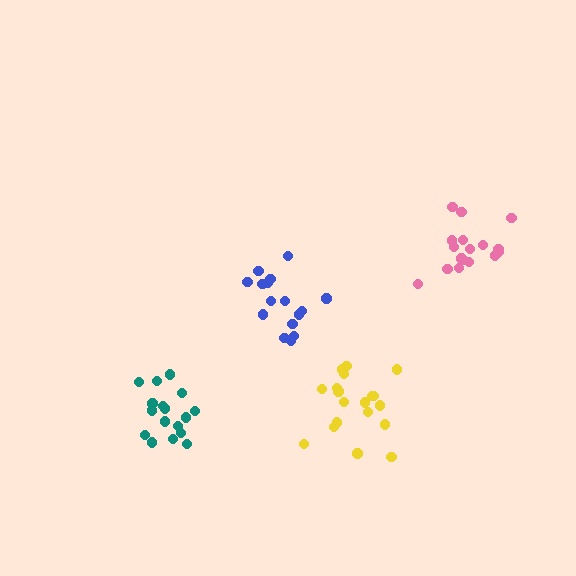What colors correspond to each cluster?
The clusters are colored: teal, yellow, blue, pink.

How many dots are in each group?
Group 1: 17 dots, Group 2: 19 dots, Group 3: 16 dots, Group 4: 17 dots (69 total).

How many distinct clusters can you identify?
There are 4 distinct clusters.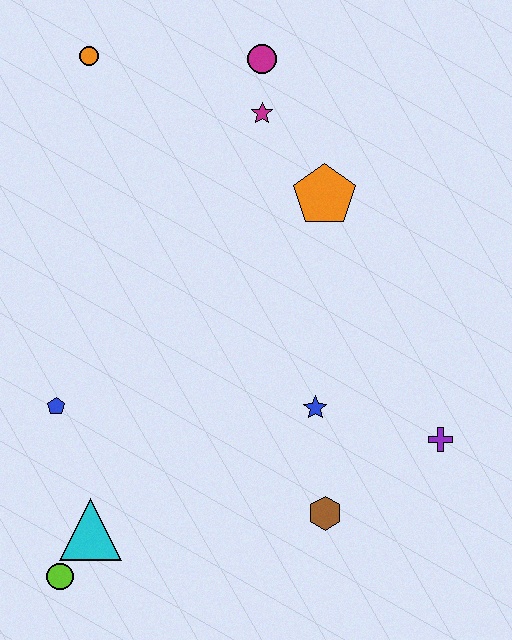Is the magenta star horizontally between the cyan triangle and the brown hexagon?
Yes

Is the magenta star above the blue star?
Yes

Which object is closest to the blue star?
The brown hexagon is closest to the blue star.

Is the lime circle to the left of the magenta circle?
Yes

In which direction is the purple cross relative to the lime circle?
The purple cross is to the right of the lime circle.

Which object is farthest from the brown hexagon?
The orange circle is farthest from the brown hexagon.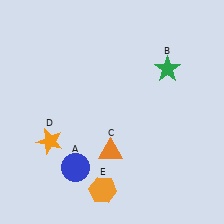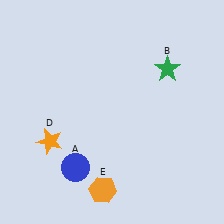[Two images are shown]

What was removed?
The orange triangle (C) was removed in Image 2.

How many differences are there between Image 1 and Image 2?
There is 1 difference between the two images.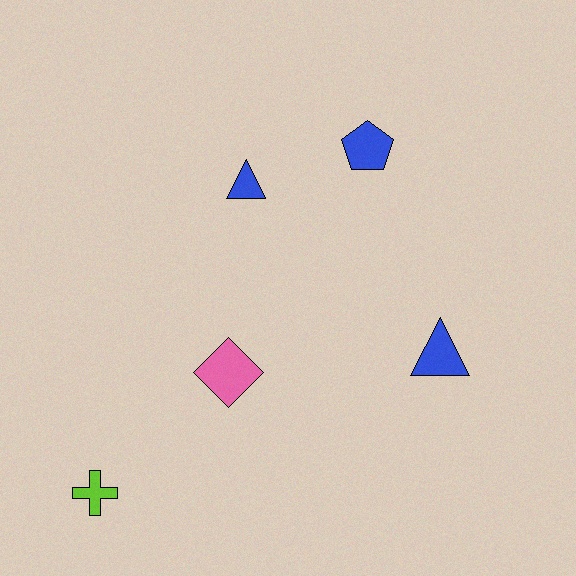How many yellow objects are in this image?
There are no yellow objects.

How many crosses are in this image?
There is 1 cross.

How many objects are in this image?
There are 5 objects.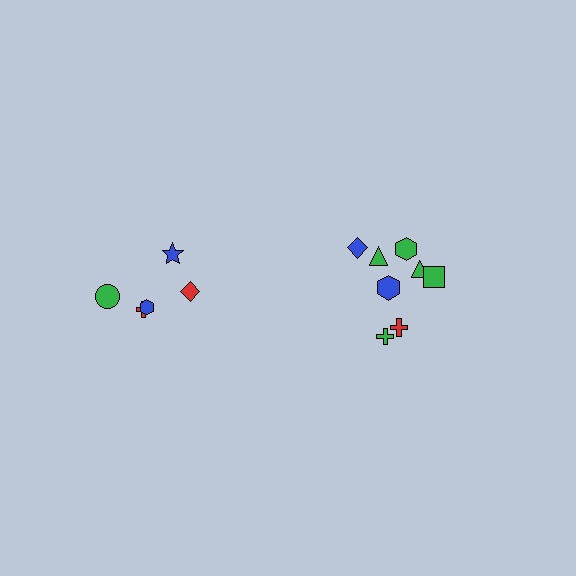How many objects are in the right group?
There are 8 objects.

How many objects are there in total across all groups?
There are 13 objects.